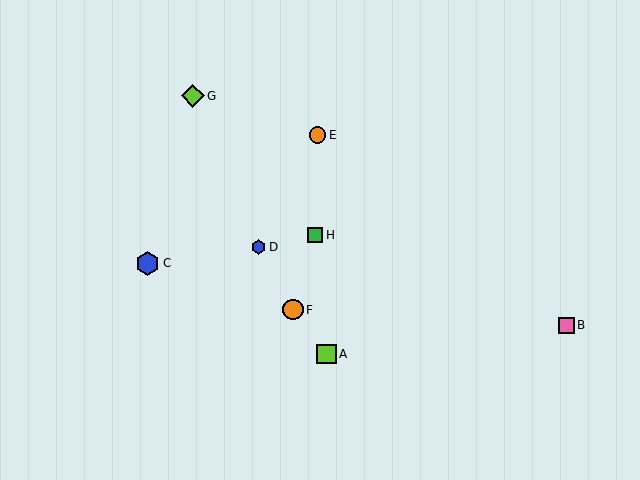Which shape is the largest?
The blue hexagon (labeled C) is the largest.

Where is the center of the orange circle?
The center of the orange circle is at (317, 135).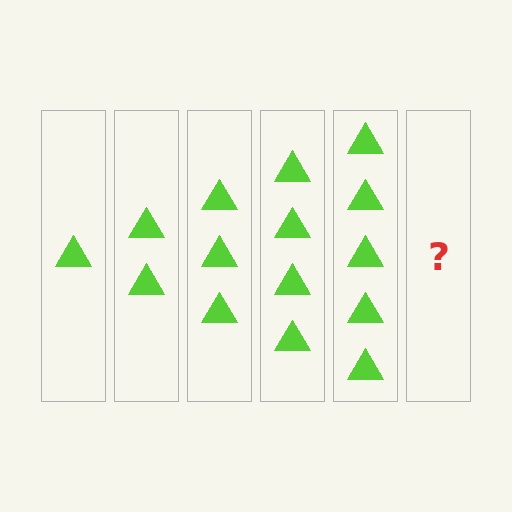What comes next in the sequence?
The next element should be 6 triangles.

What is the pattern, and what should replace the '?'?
The pattern is that each step adds one more triangle. The '?' should be 6 triangles.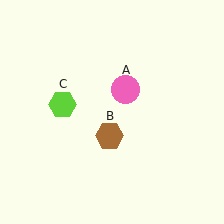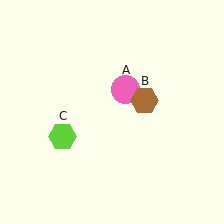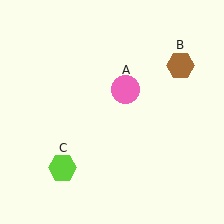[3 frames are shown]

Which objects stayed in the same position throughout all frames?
Pink circle (object A) remained stationary.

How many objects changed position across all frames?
2 objects changed position: brown hexagon (object B), lime hexagon (object C).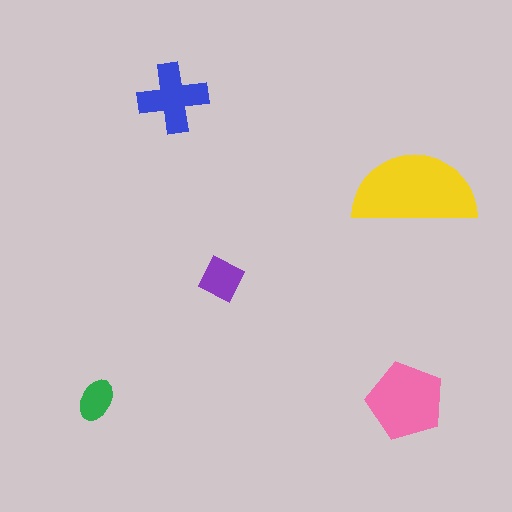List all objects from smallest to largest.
The green ellipse, the purple square, the blue cross, the pink pentagon, the yellow semicircle.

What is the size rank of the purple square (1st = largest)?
4th.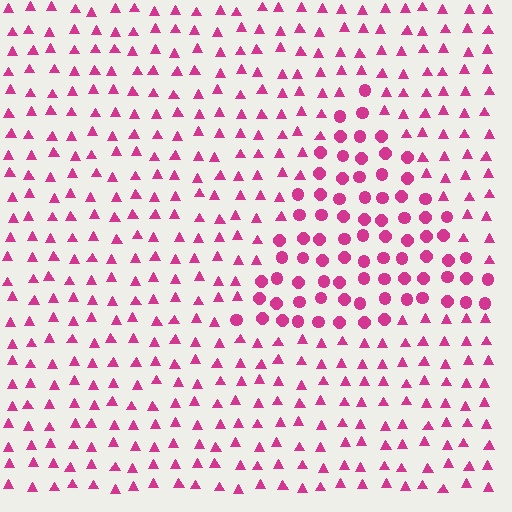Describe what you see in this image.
The image is filled with small magenta elements arranged in a uniform grid. A triangle-shaped region contains circles, while the surrounding area contains triangles. The boundary is defined purely by the change in element shape.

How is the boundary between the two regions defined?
The boundary is defined by a change in element shape: circles inside vs. triangles outside. All elements share the same color and spacing.